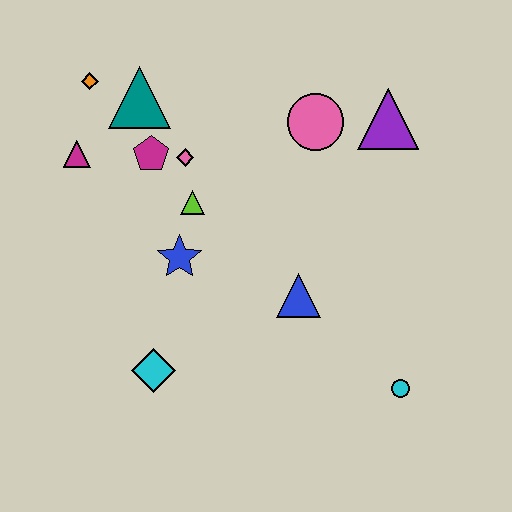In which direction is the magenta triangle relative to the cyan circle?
The magenta triangle is to the left of the cyan circle.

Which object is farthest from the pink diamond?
The cyan circle is farthest from the pink diamond.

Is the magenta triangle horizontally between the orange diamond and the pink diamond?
No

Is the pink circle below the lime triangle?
No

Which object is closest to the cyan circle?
The blue triangle is closest to the cyan circle.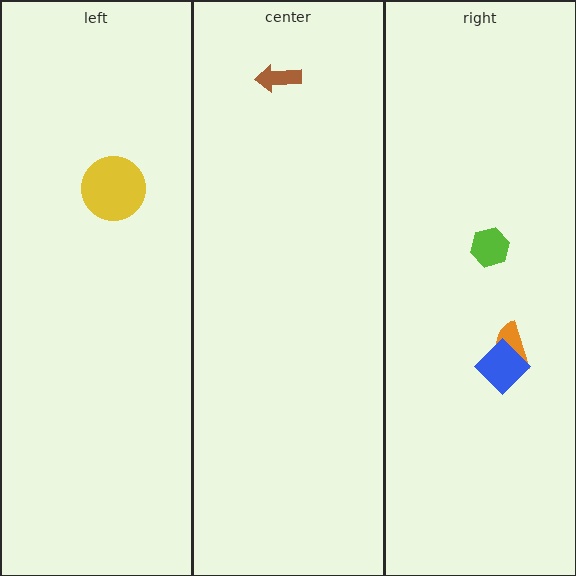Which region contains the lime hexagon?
The right region.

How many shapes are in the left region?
1.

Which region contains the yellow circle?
The left region.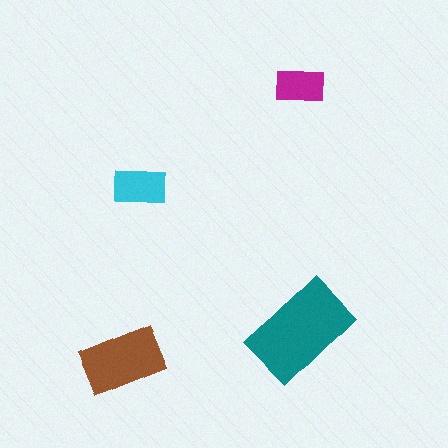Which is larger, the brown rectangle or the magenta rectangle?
The brown one.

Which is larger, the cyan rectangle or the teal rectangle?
The teal one.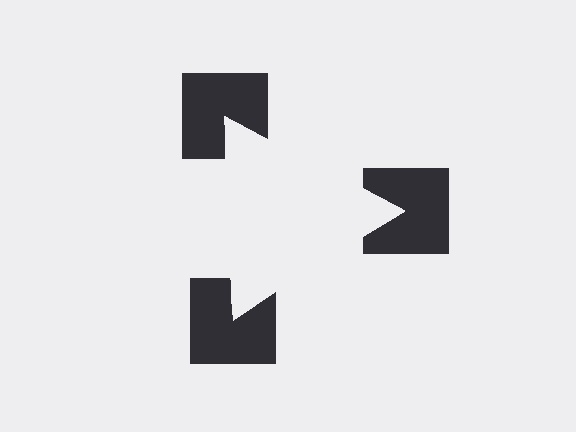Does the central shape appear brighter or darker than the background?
It typically appears slightly brighter than the background, even though no actual brightness change is drawn.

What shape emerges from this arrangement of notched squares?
An illusory triangle — its edges are inferred from the aligned wedge cuts in the notched squares, not physically drawn.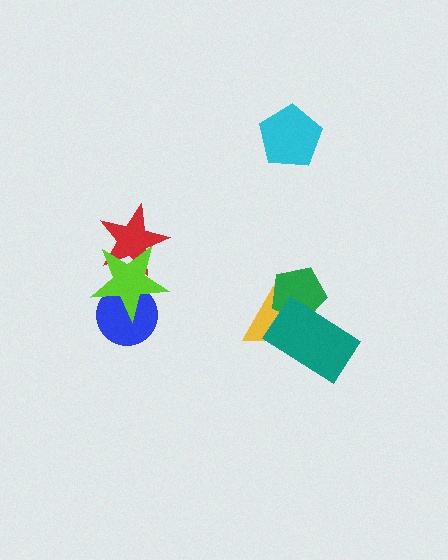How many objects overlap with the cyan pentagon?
0 objects overlap with the cyan pentagon.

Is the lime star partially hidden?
No, no other shape covers it.